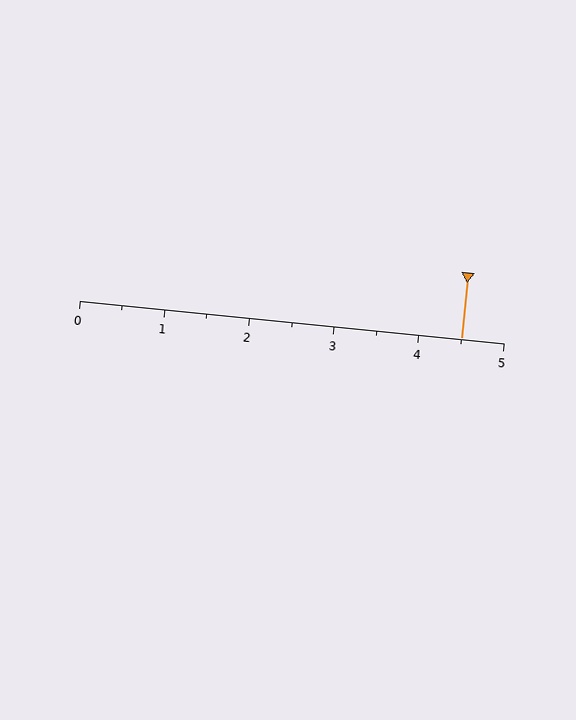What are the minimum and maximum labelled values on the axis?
The axis runs from 0 to 5.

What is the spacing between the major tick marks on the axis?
The major ticks are spaced 1 apart.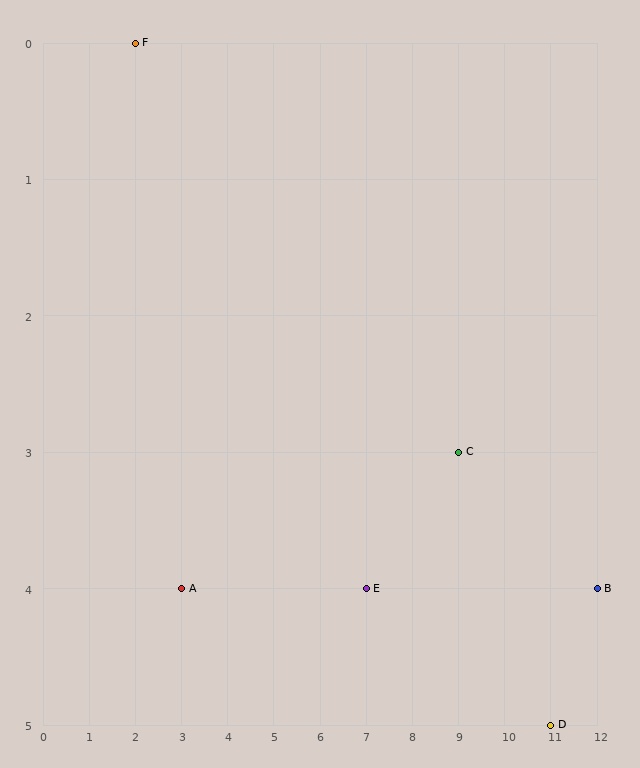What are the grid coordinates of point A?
Point A is at grid coordinates (3, 4).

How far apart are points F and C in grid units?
Points F and C are 7 columns and 3 rows apart (about 7.6 grid units diagonally).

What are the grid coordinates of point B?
Point B is at grid coordinates (12, 4).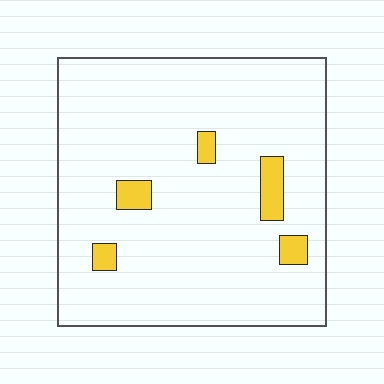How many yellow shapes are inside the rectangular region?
5.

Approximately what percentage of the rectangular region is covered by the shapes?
Approximately 5%.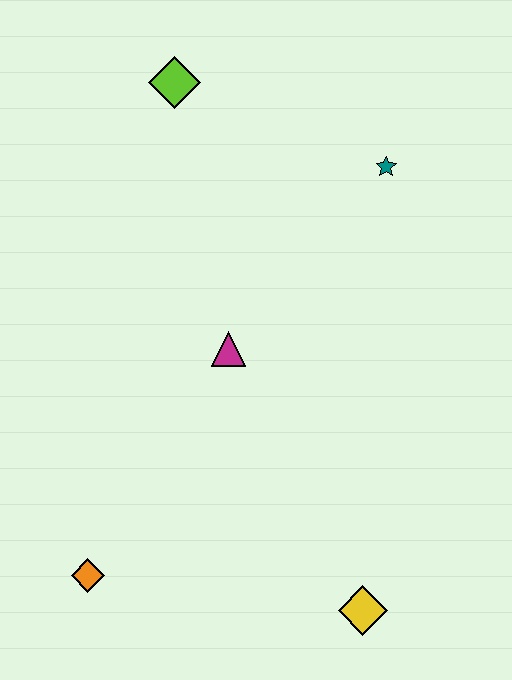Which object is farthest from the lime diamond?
The yellow diamond is farthest from the lime diamond.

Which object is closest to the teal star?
The lime diamond is closest to the teal star.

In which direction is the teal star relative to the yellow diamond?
The teal star is above the yellow diamond.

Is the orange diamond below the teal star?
Yes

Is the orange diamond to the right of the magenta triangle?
No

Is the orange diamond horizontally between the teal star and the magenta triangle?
No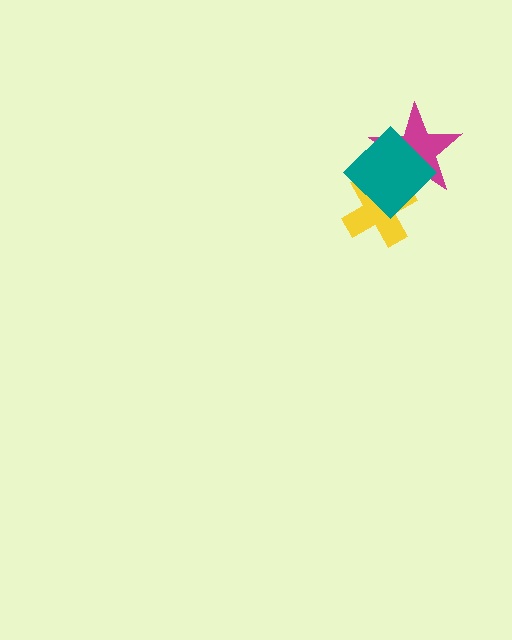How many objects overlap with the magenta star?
2 objects overlap with the magenta star.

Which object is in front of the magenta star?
The teal diamond is in front of the magenta star.